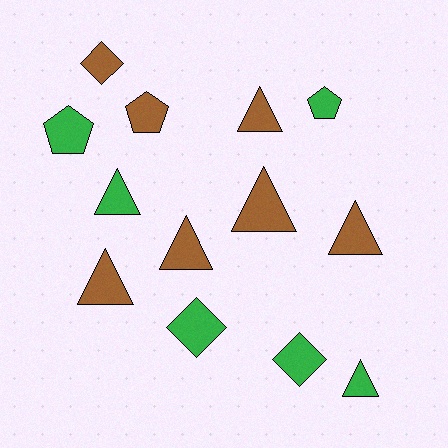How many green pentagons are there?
There are 2 green pentagons.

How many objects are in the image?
There are 13 objects.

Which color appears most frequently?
Brown, with 7 objects.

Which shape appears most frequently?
Triangle, with 7 objects.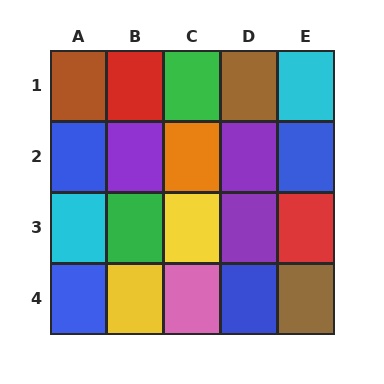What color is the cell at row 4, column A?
Blue.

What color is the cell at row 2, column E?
Blue.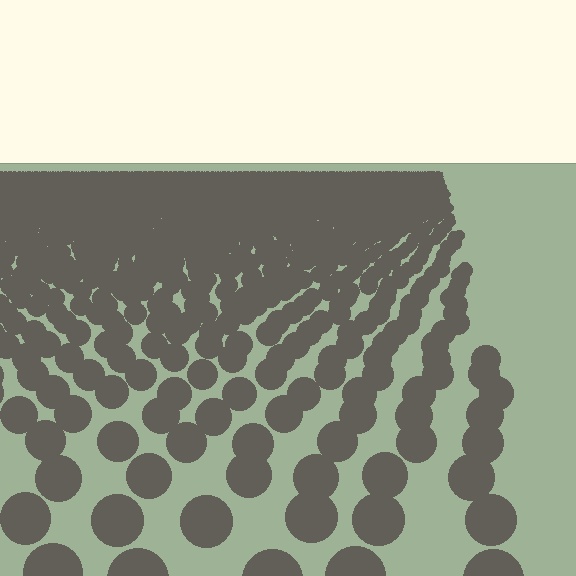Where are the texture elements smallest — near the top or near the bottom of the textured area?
Near the top.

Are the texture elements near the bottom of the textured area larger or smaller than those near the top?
Larger. Near the bottom, elements are closer to the viewer and appear at a bigger on-screen size.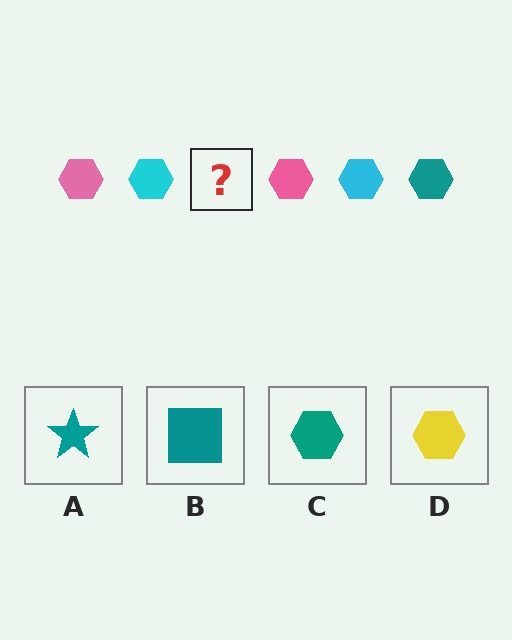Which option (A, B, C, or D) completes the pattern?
C.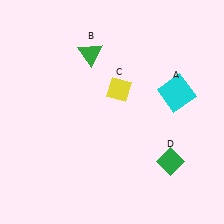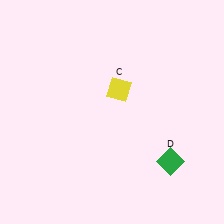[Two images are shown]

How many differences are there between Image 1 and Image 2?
There are 2 differences between the two images.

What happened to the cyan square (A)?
The cyan square (A) was removed in Image 2. It was in the top-right area of Image 1.